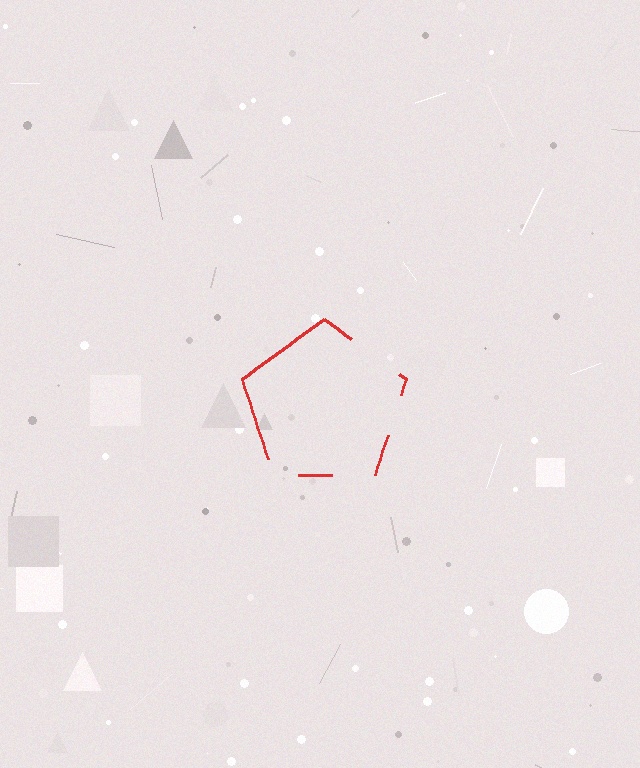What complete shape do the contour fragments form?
The contour fragments form a pentagon.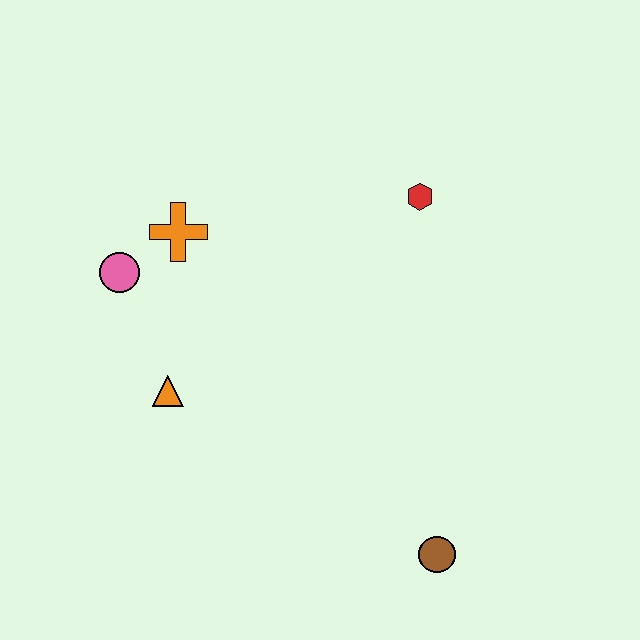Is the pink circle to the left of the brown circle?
Yes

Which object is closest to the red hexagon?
The orange cross is closest to the red hexagon.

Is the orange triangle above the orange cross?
No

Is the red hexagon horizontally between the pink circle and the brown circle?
Yes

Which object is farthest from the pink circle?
The brown circle is farthest from the pink circle.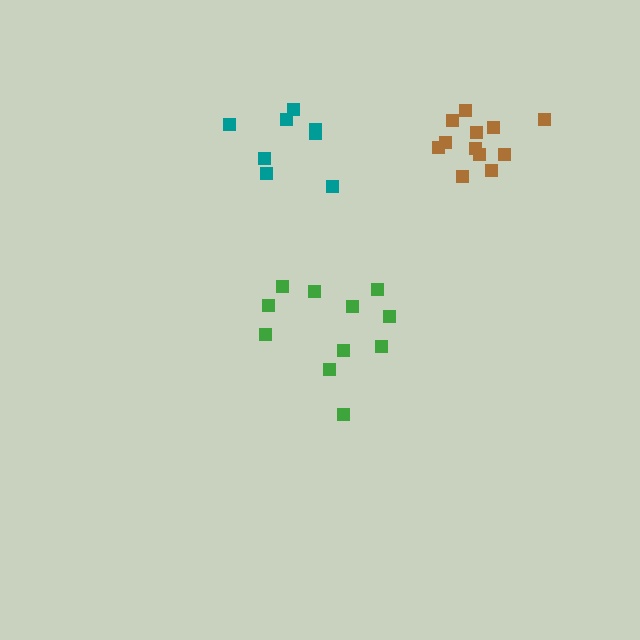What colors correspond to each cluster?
The clusters are colored: teal, green, brown.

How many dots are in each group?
Group 1: 8 dots, Group 2: 11 dots, Group 3: 12 dots (31 total).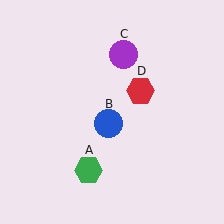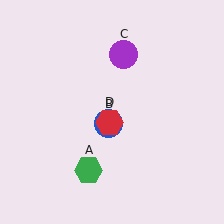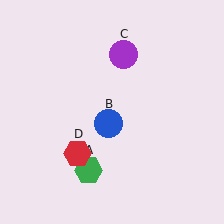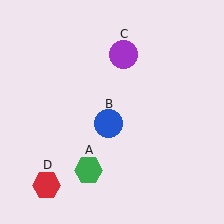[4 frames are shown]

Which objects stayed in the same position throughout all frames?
Green hexagon (object A) and blue circle (object B) and purple circle (object C) remained stationary.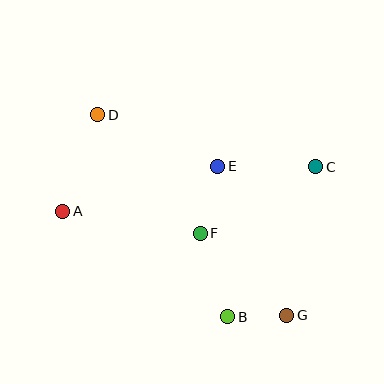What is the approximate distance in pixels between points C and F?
The distance between C and F is approximately 134 pixels.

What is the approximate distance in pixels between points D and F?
The distance between D and F is approximately 156 pixels.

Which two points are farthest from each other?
Points D and G are farthest from each other.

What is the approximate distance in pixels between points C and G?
The distance between C and G is approximately 152 pixels.